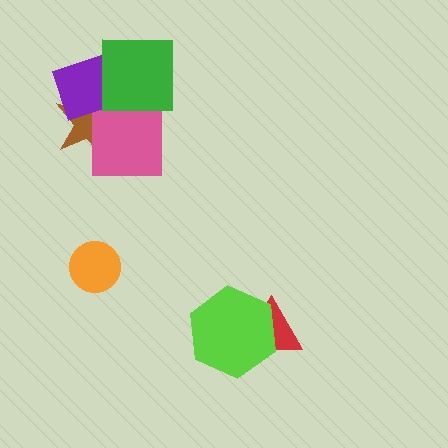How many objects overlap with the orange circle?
0 objects overlap with the orange circle.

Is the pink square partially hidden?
Yes, it is partially covered by another shape.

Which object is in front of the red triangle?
The lime hexagon is in front of the red triangle.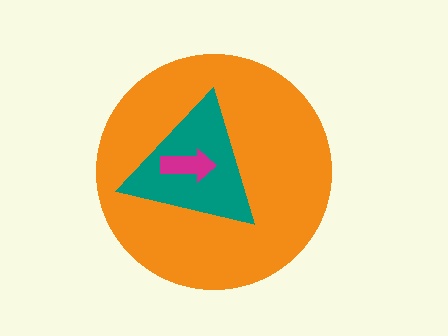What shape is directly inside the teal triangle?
The magenta arrow.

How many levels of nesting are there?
3.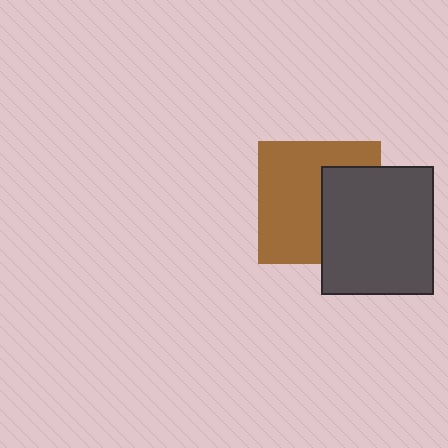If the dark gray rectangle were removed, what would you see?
You would see the complete brown square.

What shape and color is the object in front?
The object in front is a dark gray rectangle.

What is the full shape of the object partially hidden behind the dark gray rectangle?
The partially hidden object is a brown square.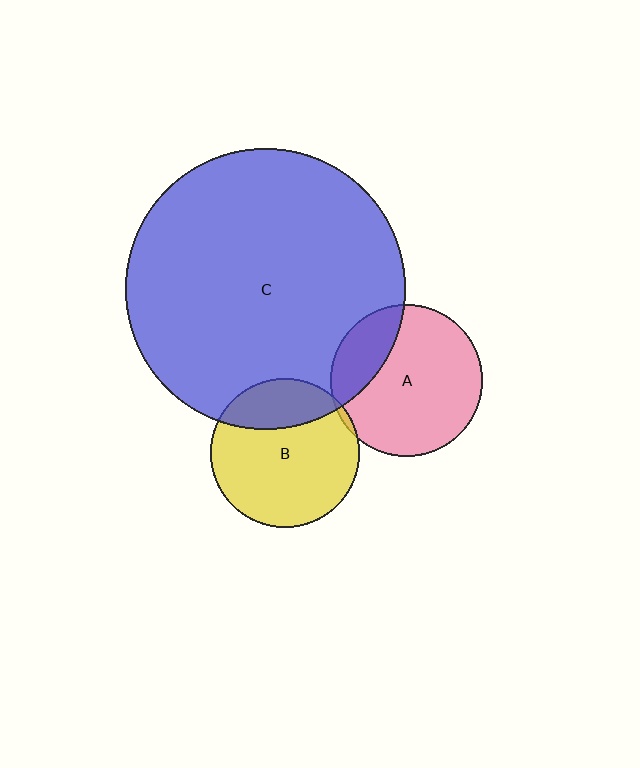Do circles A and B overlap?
Yes.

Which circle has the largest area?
Circle C (blue).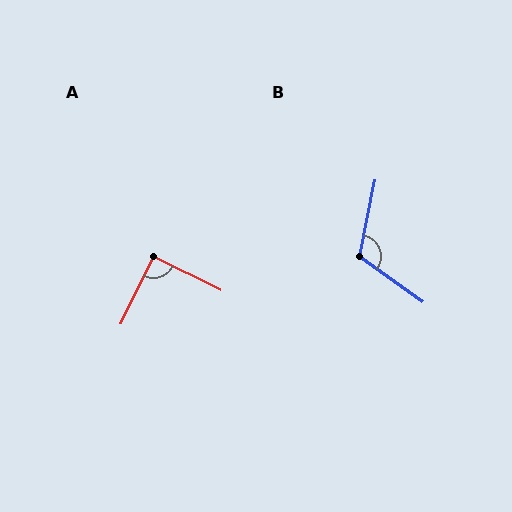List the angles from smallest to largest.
A (90°), B (114°).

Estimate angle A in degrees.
Approximately 90 degrees.